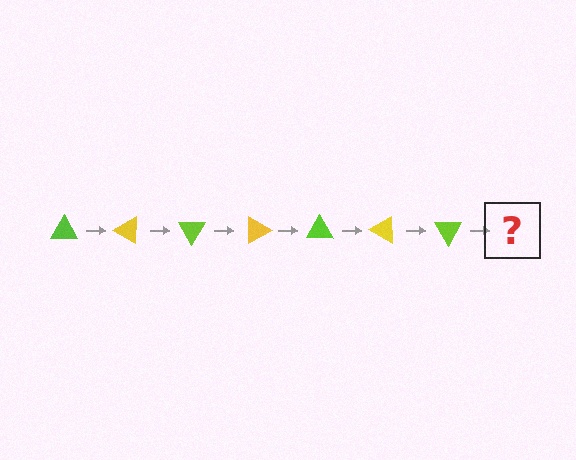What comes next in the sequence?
The next element should be a yellow triangle, rotated 210 degrees from the start.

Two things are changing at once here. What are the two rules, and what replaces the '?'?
The two rules are that it rotates 30 degrees each step and the color cycles through lime and yellow. The '?' should be a yellow triangle, rotated 210 degrees from the start.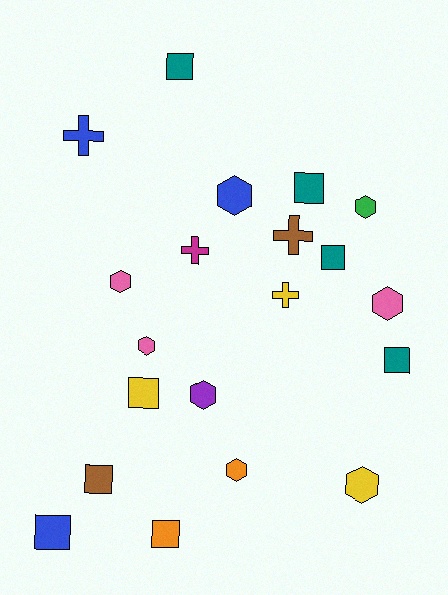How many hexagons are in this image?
There are 8 hexagons.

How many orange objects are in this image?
There are 2 orange objects.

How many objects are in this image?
There are 20 objects.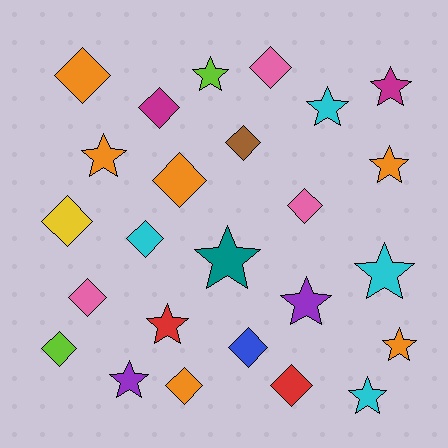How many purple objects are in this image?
There are 2 purple objects.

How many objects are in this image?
There are 25 objects.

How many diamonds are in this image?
There are 13 diamonds.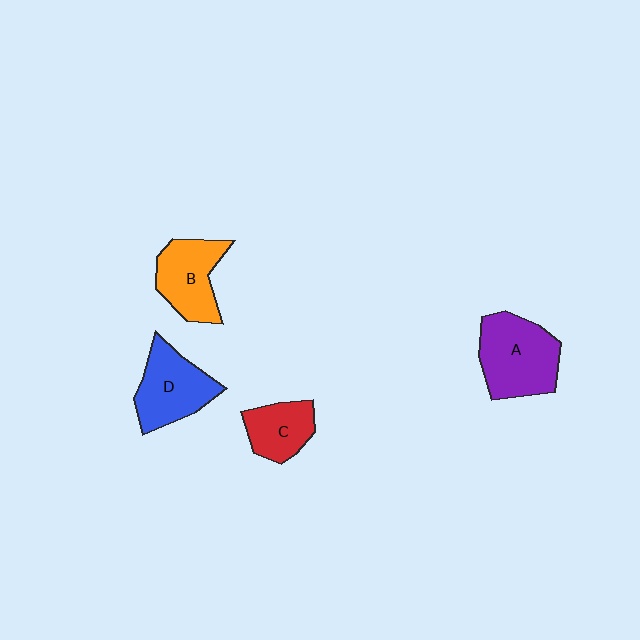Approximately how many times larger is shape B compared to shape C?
Approximately 1.3 times.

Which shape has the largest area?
Shape A (purple).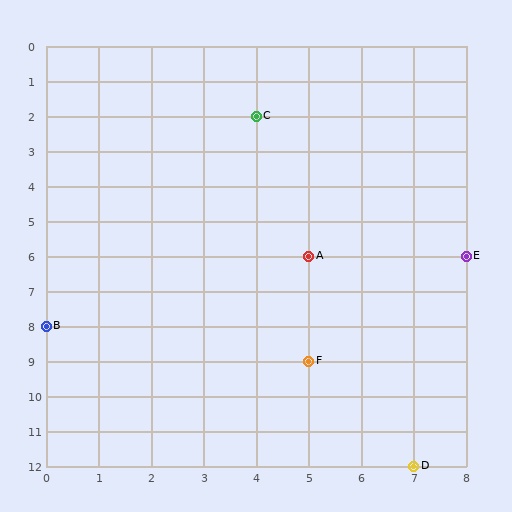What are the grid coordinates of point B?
Point B is at grid coordinates (0, 8).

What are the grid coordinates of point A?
Point A is at grid coordinates (5, 6).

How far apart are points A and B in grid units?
Points A and B are 5 columns and 2 rows apart (about 5.4 grid units diagonally).